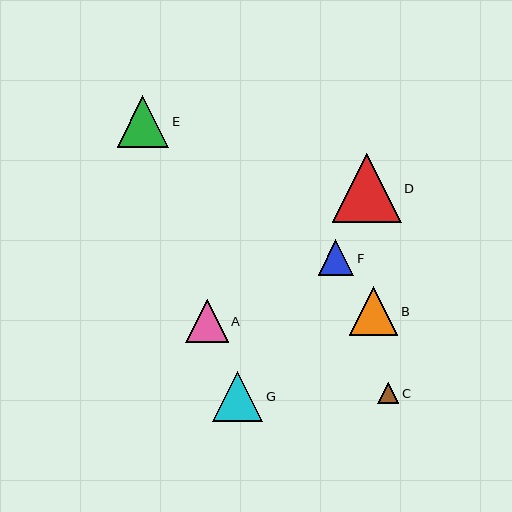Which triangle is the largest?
Triangle D is the largest with a size of approximately 69 pixels.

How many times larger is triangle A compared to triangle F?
Triangle A is approximately 1.2 times the size of triangle F.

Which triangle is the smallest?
Triangle C is the smallest with a size of approximately 21 pixels.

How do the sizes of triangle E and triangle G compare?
Triangle E and triangle G are approximately the same size.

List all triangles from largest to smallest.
From largest to smallest: D, E, G, B, A, F, C.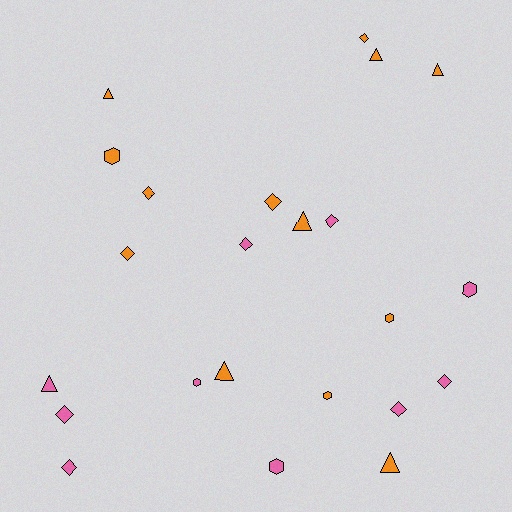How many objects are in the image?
There are 23 objects.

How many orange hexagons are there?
There are 3 orange hexagons.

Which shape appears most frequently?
Diamond, with 10 objects.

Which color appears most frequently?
Orange, with 13 objects.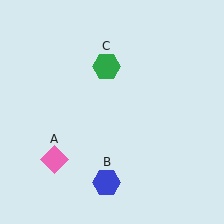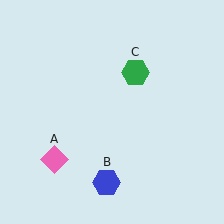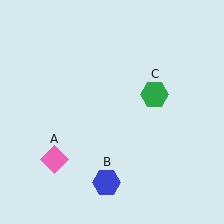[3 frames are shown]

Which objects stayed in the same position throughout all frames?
Pink diamond (object A) and blue hexagon (object B) remained stationary.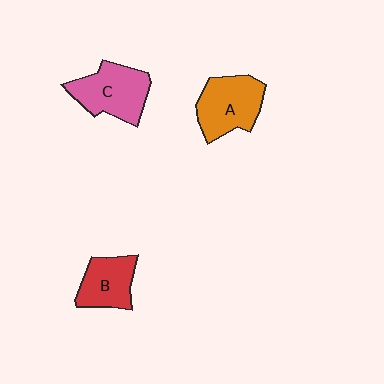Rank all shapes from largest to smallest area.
From largest to smallest: C (pink), A (orange), B (red).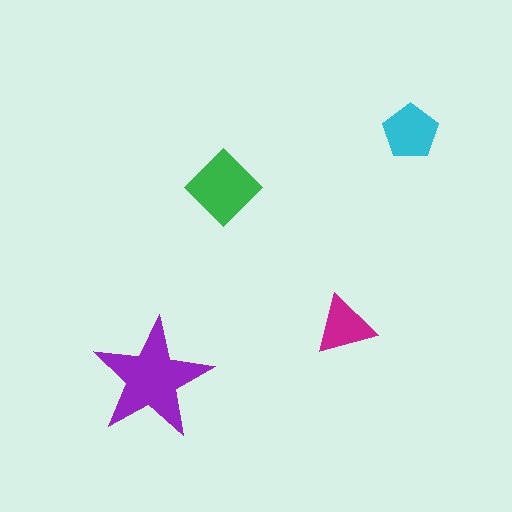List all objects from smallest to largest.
The magenta triangle, the cyan pentagon, the green diamond, the purple star.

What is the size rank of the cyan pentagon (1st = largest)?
3rd.